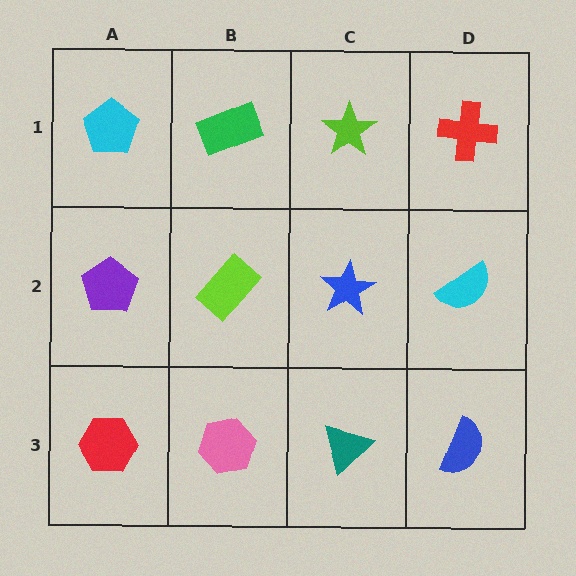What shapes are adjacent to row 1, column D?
A cyan semicircle (row 2, column D), a lime star (row 1, column C).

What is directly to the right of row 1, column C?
A red cross.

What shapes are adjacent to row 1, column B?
A lime rectangle (row 2, column B), a cyan pentagon (row 1, column A), a lime star (row 1, column C).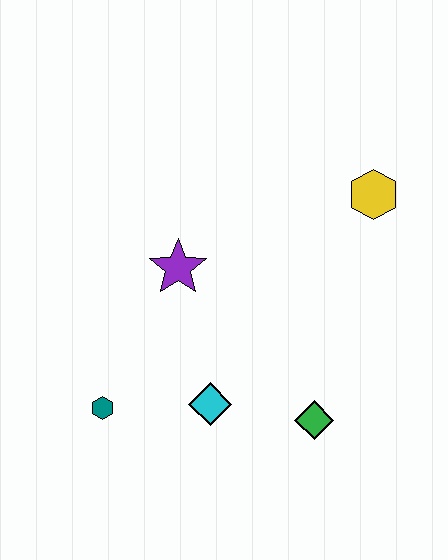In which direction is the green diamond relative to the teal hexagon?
The green diamond is to the right of the teal hexagon.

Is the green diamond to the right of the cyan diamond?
Yes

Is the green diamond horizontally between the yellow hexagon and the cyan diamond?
Yes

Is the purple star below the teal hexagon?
No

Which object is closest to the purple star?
The cyan diamond is closest to the purple star.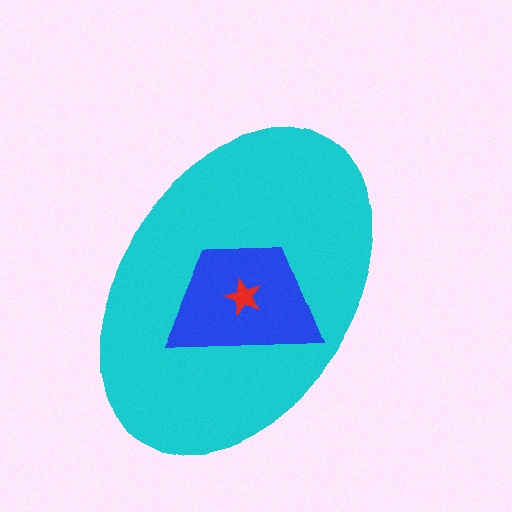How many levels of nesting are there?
3.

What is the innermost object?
The red star.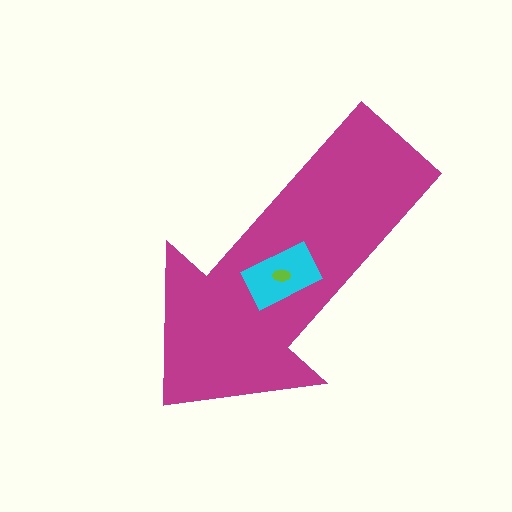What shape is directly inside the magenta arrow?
The cyan rectangle.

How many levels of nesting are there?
3.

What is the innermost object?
The lime ellipse.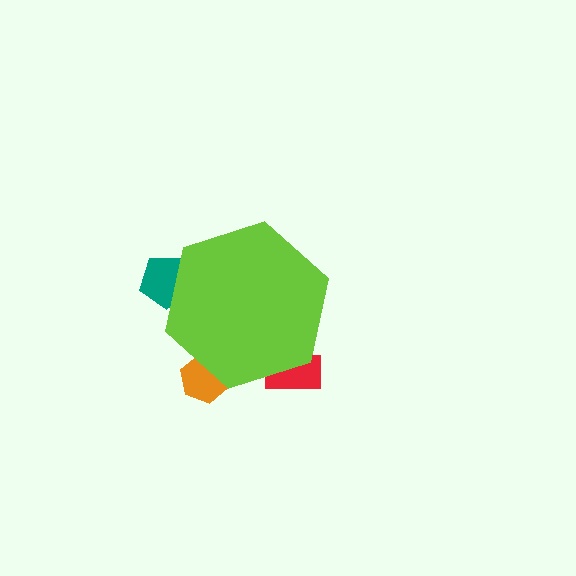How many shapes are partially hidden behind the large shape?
3 shapes are partially hidden.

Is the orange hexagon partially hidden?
Yes, the orange hexagon is partially hidden behind the lime hexagon.